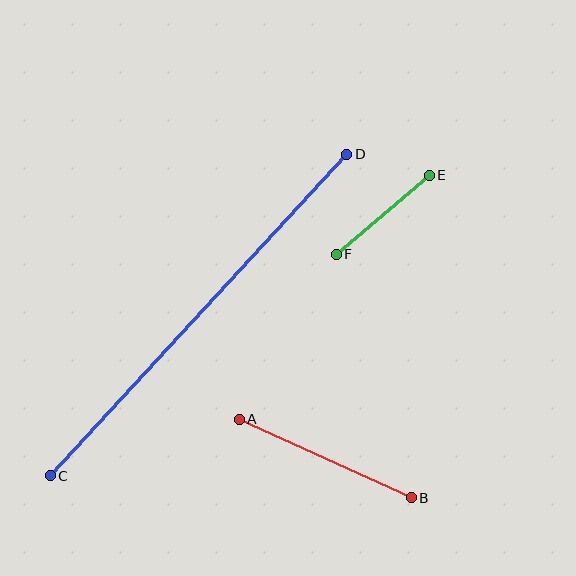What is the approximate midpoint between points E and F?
The midpoint is at approximately (383, 215) pixels.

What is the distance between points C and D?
The distance is approximately 437 pixels.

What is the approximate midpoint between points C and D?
The midpoint is at approximately (198, 315) pixels.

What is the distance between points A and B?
The distance is approximately 189 pixels.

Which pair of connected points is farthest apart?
Points C and D are farthest apart.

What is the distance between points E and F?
The distance is approximately 122 pixels.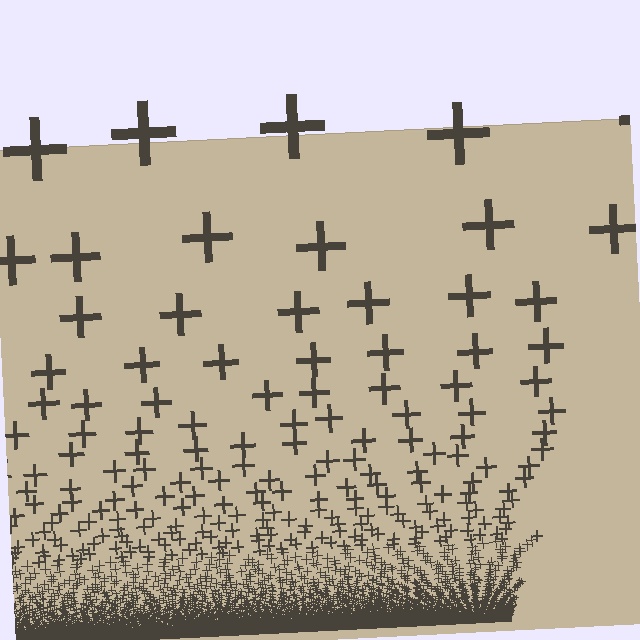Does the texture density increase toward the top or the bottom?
Density increases toward the bottom.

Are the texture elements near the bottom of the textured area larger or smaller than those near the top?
Smaller. The gradient is inverted — elements near the bottom are smaller and denser.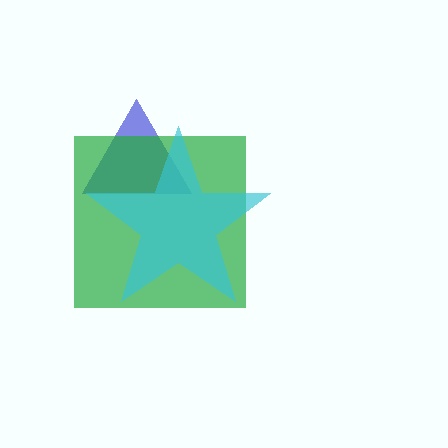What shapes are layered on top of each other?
The layered shapes are: a blue triangle, a green square, a cyan star.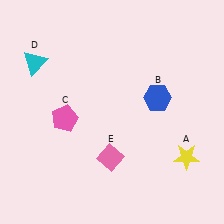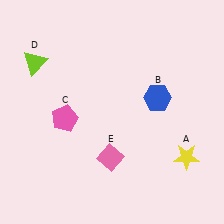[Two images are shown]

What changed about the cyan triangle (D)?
In Image 1, D is cyan. In Image 2, it changed to lime.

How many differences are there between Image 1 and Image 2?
There is 1 difference between the two images.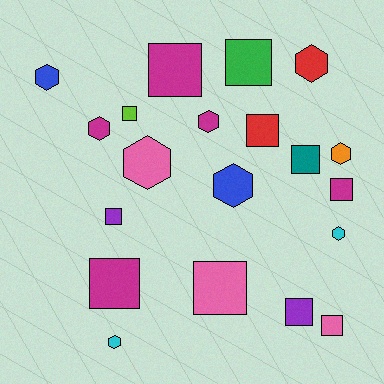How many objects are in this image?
There are 20 objects.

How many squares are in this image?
There are 11 squares.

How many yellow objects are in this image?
There are no yellow objects.